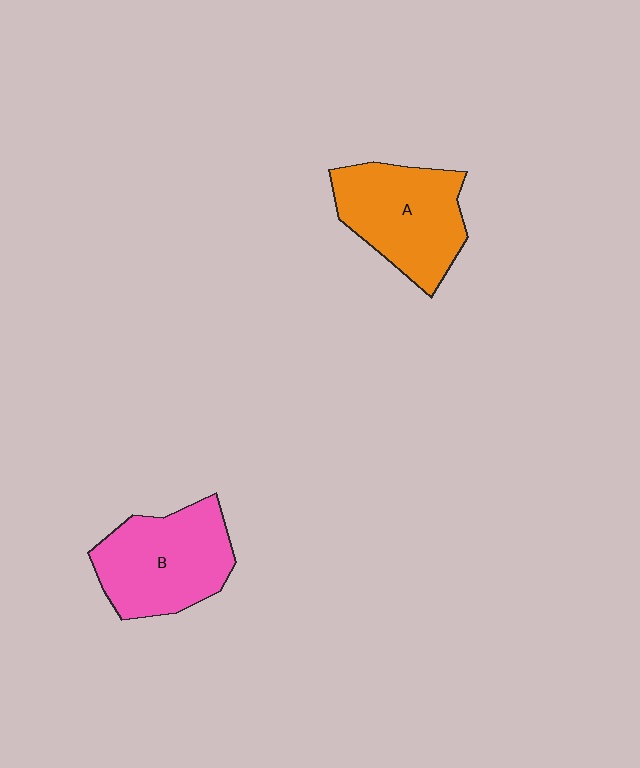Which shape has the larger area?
Shape B (pink).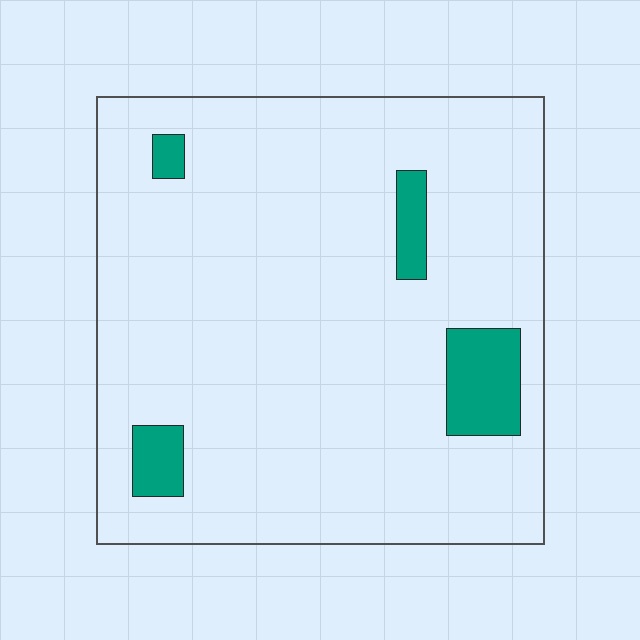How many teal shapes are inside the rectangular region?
4.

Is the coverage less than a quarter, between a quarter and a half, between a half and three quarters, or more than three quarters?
Less than a quarter.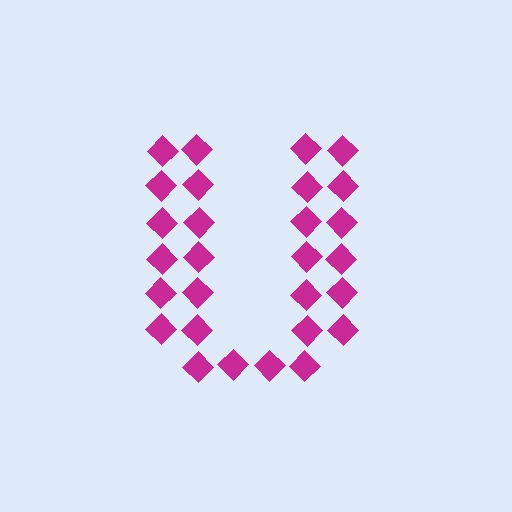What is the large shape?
The large shape is the letter U.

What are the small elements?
The small elements are diamonds.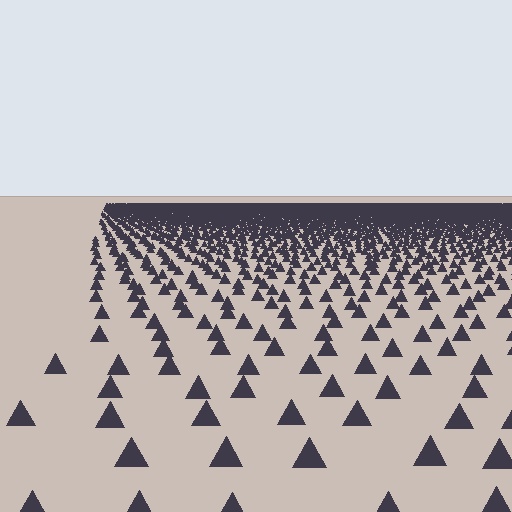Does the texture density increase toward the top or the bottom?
Density increases toward the top.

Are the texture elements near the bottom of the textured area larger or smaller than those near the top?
Larger. Near the bottom, elements are closer to the viewer and appear at a bigger on-screen size.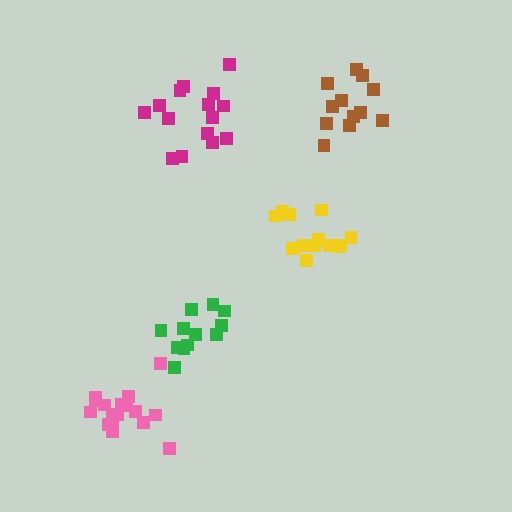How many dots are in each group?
Group 1: 13 dots, Group 2: 15 dots, Group 3: 17 dots, Group 4: 12 dots, Group 5: 12 dots (69 total).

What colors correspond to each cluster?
The clusters are colored: yellow, magenta, pink, brown, green.